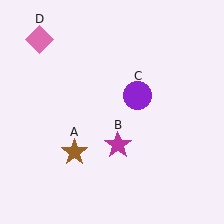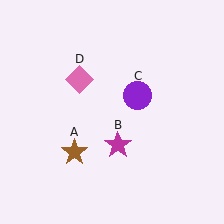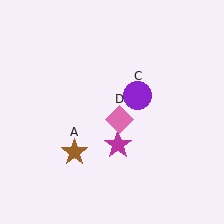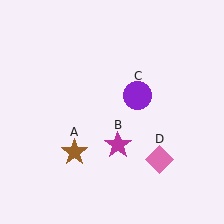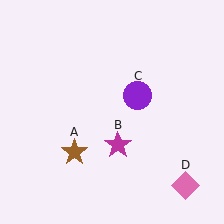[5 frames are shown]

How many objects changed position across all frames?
1 object changed position: pink diamond (object D).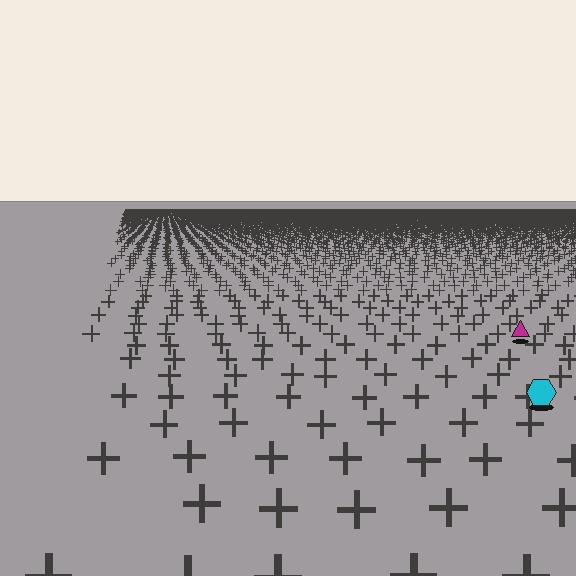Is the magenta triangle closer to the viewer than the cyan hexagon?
No. The cyan hexagon is closer — you can tell from the texture gradient: the ground texture is coarser near it.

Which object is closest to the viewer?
The cyan hexagon is closest. The texture marks near it are larger and more spread out.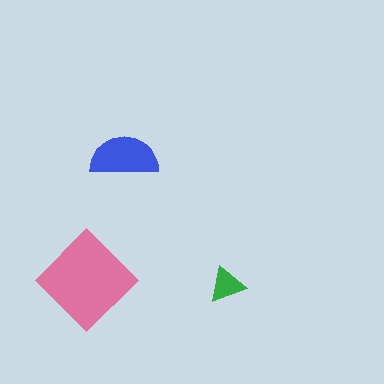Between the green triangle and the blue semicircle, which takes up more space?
The blue semicircle.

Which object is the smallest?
The green triangle.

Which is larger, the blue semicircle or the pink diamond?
The pink diamond.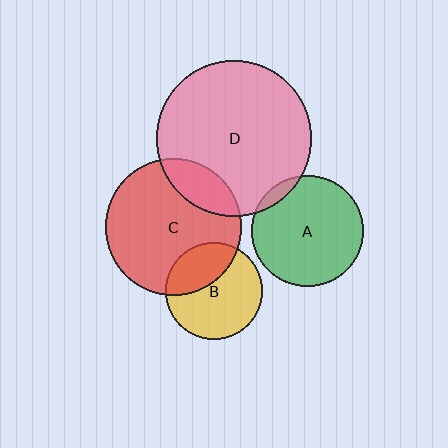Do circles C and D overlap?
Yes.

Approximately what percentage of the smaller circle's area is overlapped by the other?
Approximately 20%.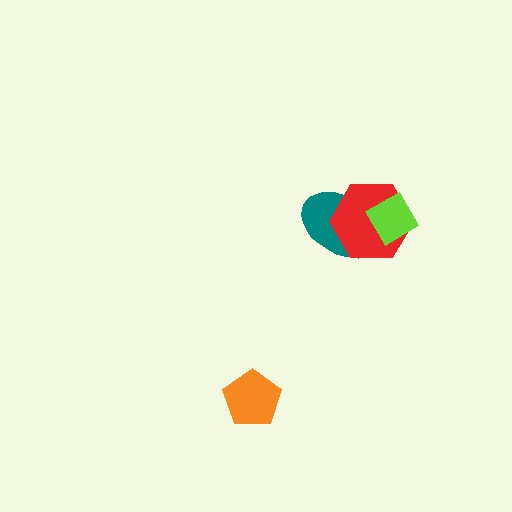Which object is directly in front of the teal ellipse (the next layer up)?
The red hexagon is directly in front of the teal ellipse.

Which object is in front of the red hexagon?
The lime diamond is in front of the red hexagon.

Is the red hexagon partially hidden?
Yes, it is partially covered by another shape.